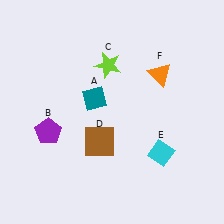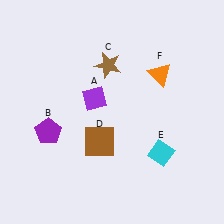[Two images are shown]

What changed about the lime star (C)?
In Image 1, C is lime. In Image 2, it changed to brown.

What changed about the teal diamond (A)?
In Image 1, A is teal. In Image 2, it changed to purple.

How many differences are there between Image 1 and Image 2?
There are 2 differences between the two images.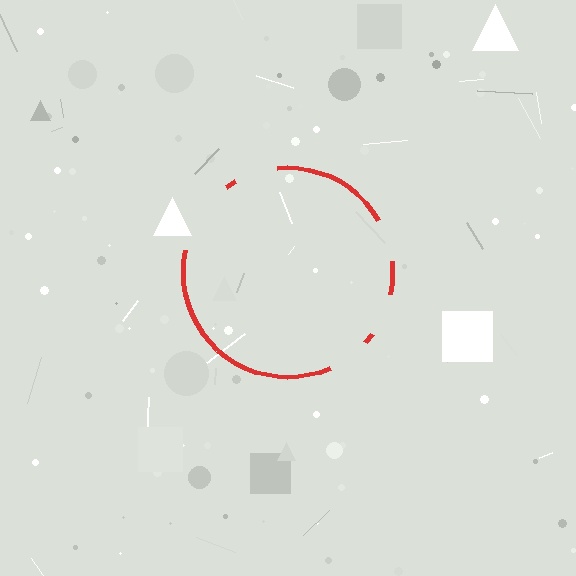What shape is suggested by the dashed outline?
The dashed outline suggests a circle.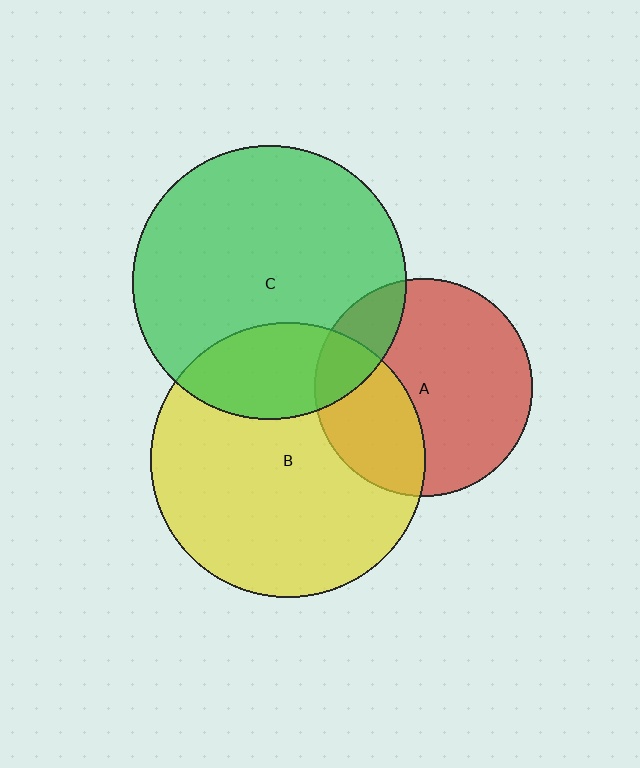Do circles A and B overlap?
Yes.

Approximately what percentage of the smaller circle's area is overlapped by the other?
Approximately 35%.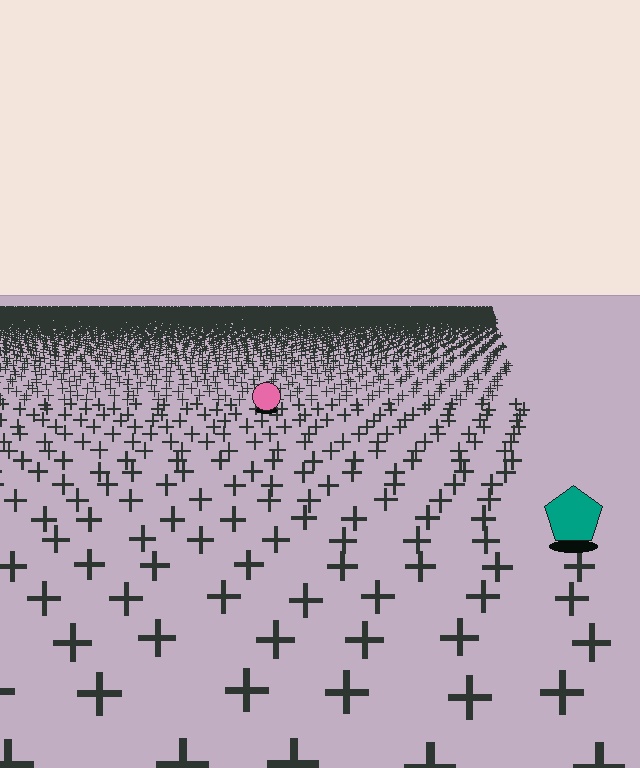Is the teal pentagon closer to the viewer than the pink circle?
Yes. The teal pentagon is closer — you can tell from the texture gradient: the ground texture is coarser near it.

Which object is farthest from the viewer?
The pink circle is farthest from the viewer. It appears smaller and the ground texture around it is denser.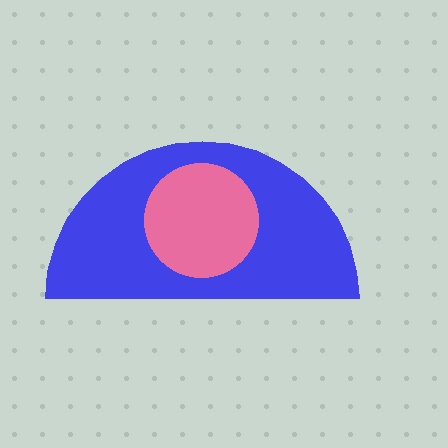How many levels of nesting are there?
2.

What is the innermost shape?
The pink circle.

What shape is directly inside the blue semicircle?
The pink circle.